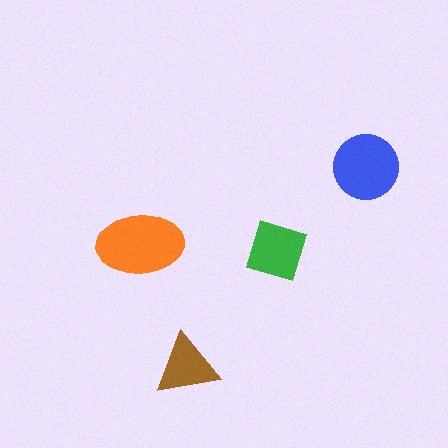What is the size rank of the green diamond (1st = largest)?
3rd.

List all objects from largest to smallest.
The orange ellipse, the blue circle, the green diamond, the brown triangle.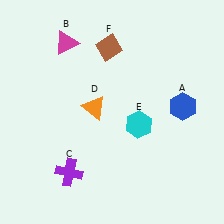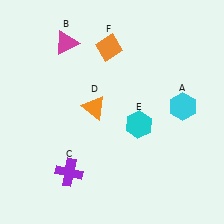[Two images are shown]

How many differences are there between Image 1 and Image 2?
There are 2 differences between the two images.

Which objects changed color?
A changed from blue to cyan. F changed from brown to orange.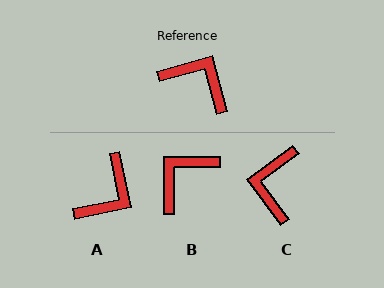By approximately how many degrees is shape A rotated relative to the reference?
Approximately 94 degrees clockwise.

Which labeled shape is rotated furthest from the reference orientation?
C, about 111 degrees away.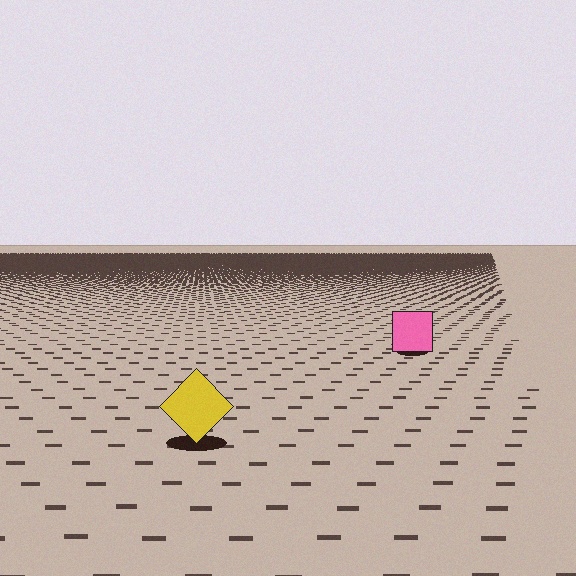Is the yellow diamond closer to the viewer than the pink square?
Yes. The yellow diamond is closer — you can tell from the texture gradient: the ground texture is coarser near it.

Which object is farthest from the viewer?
The pink square is farthest from the viewer. It appears smaller and the ground texture around it is denser.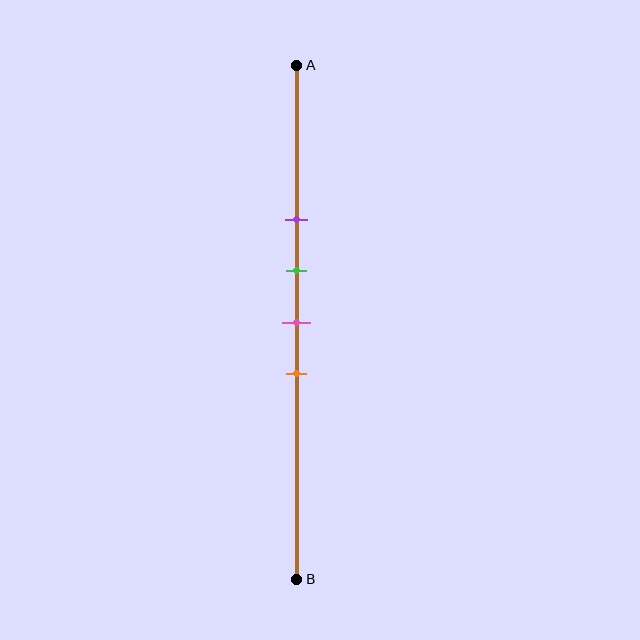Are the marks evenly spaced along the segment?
Yes, the marks are approximately evenly spaced.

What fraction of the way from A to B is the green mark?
The green mark is approximately 40% (0.4) of the way from A to B.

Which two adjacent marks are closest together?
The green and pink marks are the closest adjacent pair.